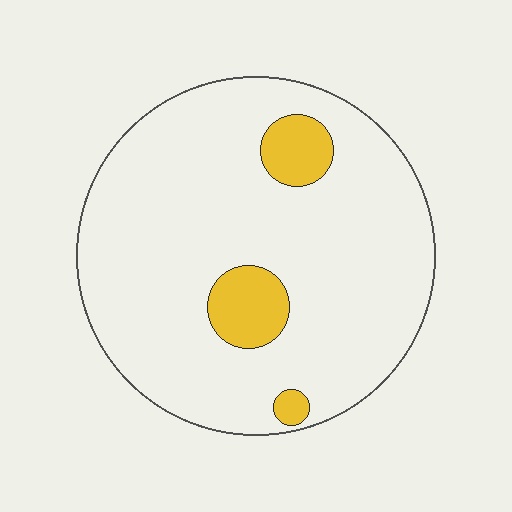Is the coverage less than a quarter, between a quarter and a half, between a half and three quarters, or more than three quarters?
Less than a quarter.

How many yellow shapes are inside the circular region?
3.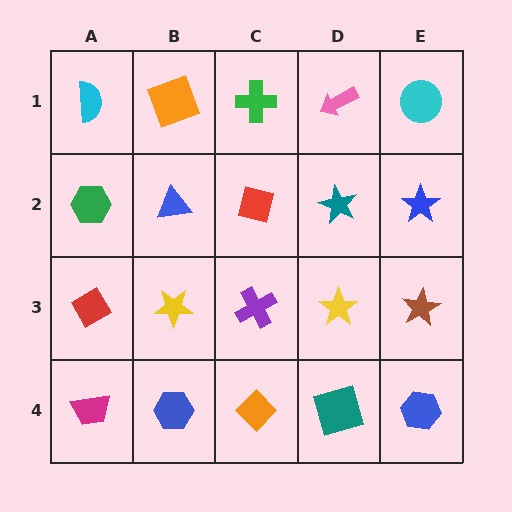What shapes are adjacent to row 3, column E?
A blue star (row 2, column E), a blue hexagon (row 4, column E), a yellow star (row 3, column D).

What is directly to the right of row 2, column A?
A blue triangle.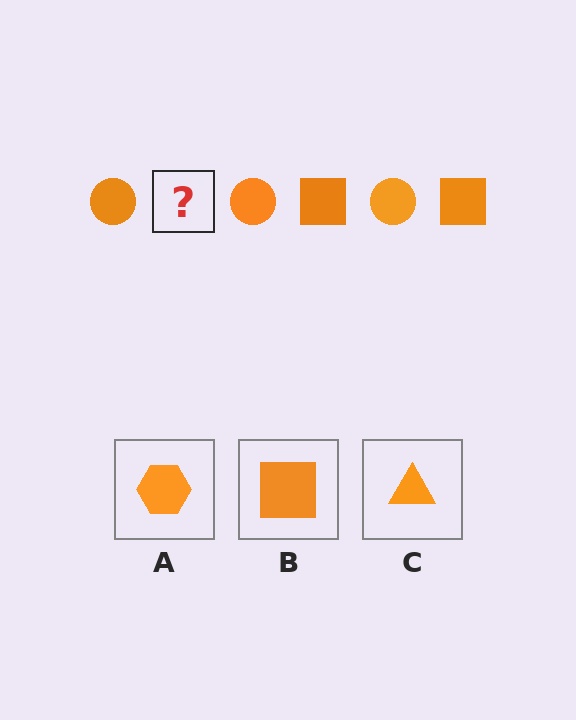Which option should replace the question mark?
Option B.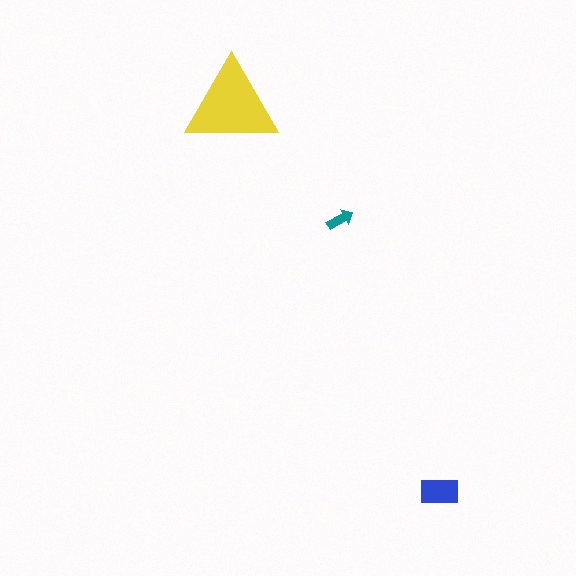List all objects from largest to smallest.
The yellow triangle, the blue rectangle, the teal arrow.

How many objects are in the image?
There are 3 objects in the image.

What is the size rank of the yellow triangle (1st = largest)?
1st.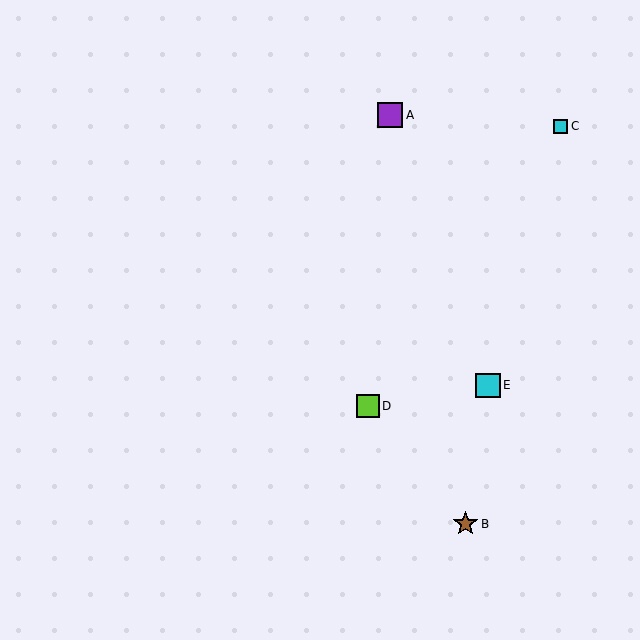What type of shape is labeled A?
Shape A is a purple square.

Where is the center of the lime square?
The center of the lime square is at (368, 406).